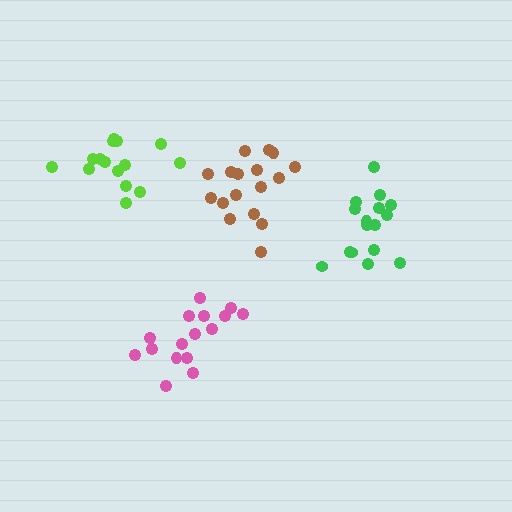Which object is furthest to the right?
The green cluster is rightmost.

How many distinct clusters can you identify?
There are 4 distinct clusters.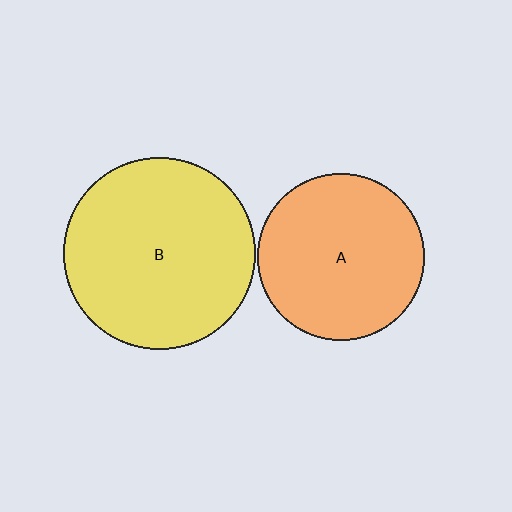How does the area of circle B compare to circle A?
Approximately 1.3 times.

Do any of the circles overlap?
No, none of the circles overlap.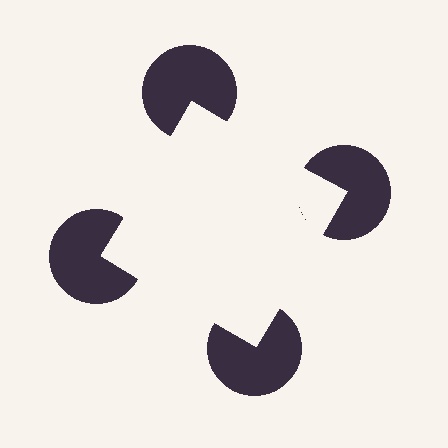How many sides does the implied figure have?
4 sides.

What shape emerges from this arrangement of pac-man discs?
An illusory square — its edges are inferred from the aligned wedge cuts in the pac-man discs, not physically drawn.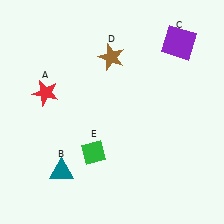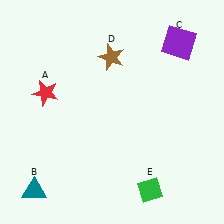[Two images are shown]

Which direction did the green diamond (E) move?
The green diamond (E) moved right.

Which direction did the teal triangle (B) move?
The teal triangle (B) moved left.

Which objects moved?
The objects that moved are: the teal triangle (B), the green diamond (E).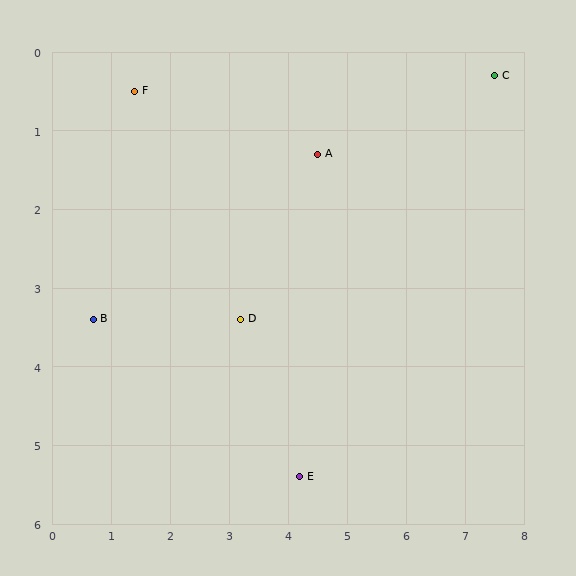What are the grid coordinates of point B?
Point B is at approximately (0.7, 3.4).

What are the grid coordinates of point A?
Point A is at approximately (4.5, 1.3).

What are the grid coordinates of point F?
Point F is at approximately (1.4, 0.5).